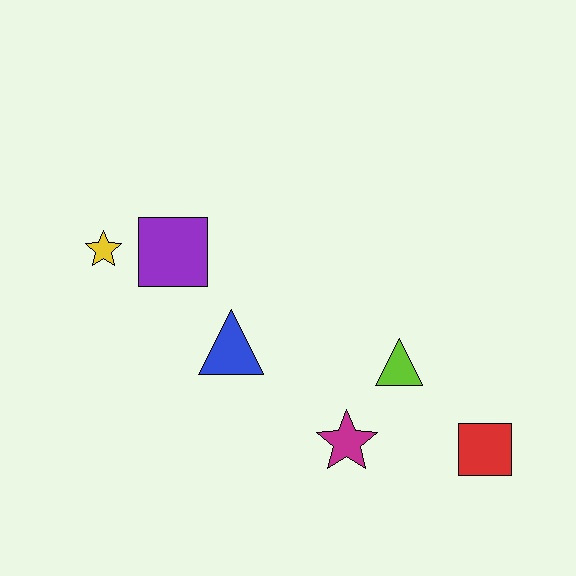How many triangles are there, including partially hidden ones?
There are 2 triangles.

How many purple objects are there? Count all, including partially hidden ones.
There is 1 purple object.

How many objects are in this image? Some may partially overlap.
There are 6 objects.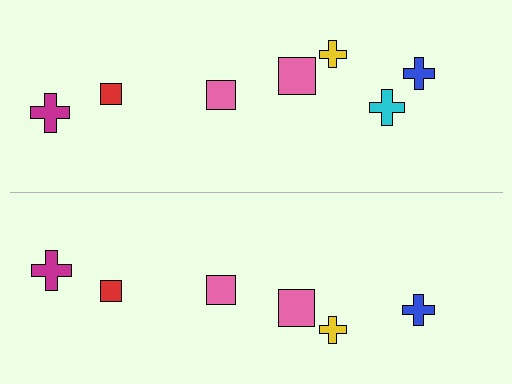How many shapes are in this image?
There are 13 shapes in this image.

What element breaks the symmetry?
A cyan cross is missing from the bottom side.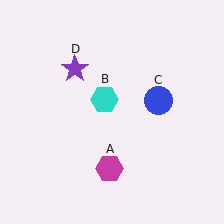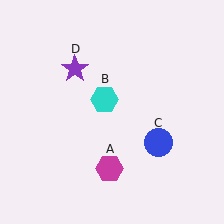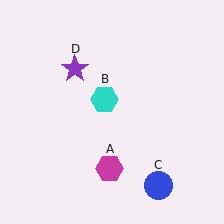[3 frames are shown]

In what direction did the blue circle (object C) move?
The blue circle (object C) moved down.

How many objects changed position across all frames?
1 object changed position: blue circle (object C).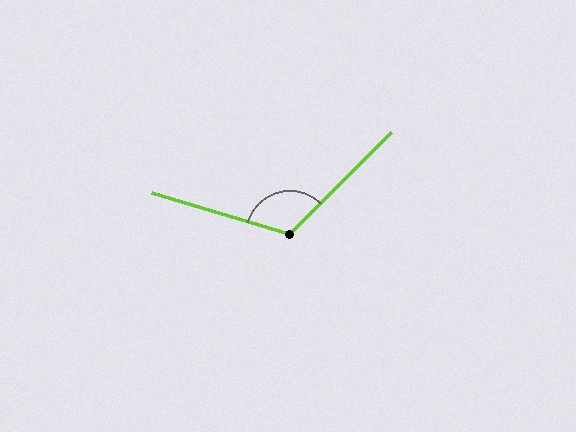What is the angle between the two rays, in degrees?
Approximately 118 degrees.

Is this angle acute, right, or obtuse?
It is obtuse.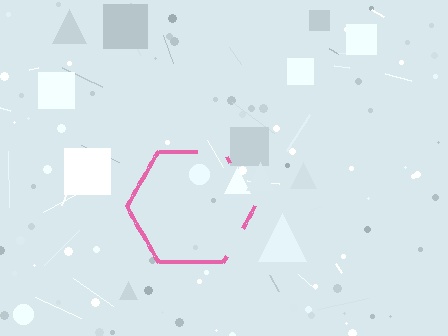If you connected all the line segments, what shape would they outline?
They would outline a hexagon.